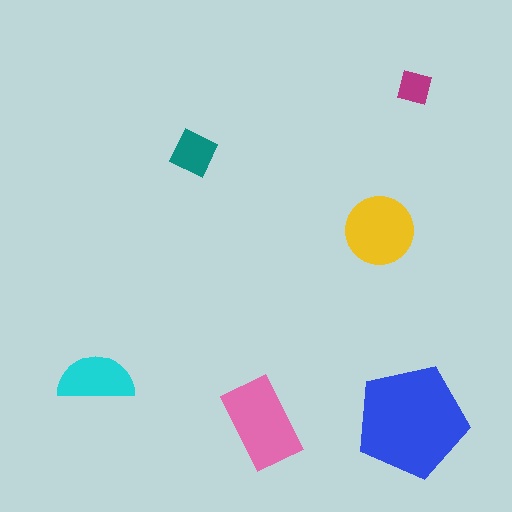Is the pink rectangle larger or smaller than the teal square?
Larger.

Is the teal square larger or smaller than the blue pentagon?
Smaller.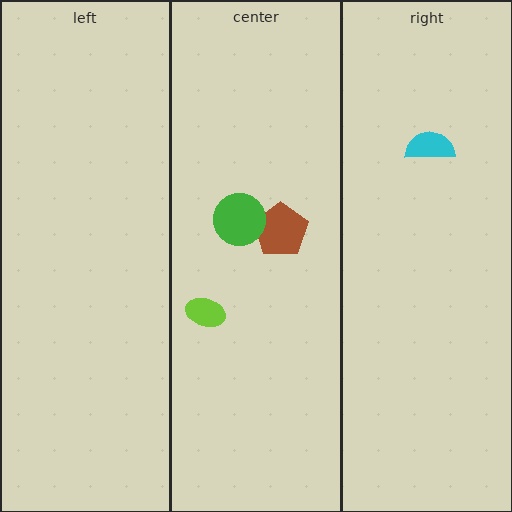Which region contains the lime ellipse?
The center region.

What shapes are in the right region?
The cyan semicircle.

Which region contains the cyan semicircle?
The right region.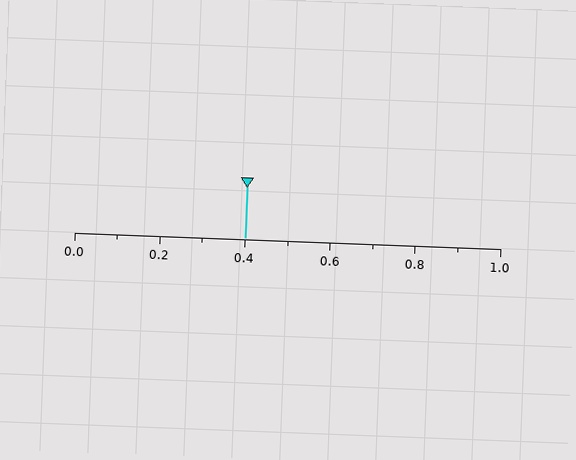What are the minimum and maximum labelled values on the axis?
The axis runs from 0.0 to 1.0.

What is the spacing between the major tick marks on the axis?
The major ticks are spaced 0.2 apart.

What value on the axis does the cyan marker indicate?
The marker indicates approximately 0.4.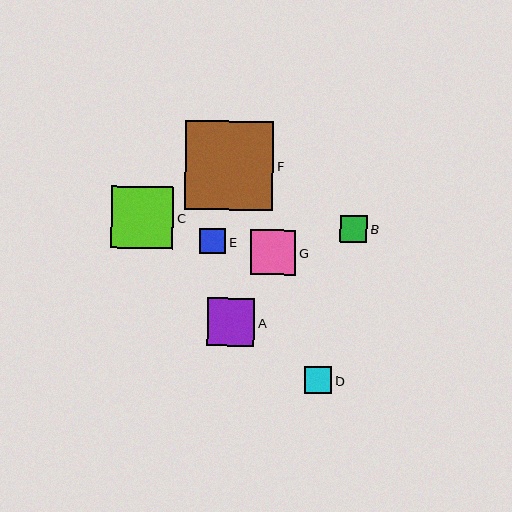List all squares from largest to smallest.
From largest to smallest: F, C, A, G, B, D, E.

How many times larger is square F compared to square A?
Square F is approximately 1.8 times the size of square A.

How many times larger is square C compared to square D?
Square C is approximately 2.3 times the size of square D.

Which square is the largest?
Square F is the largest with a size of approximately 88 pixels.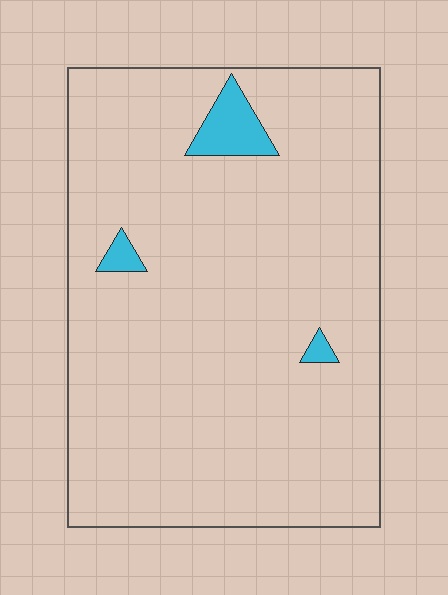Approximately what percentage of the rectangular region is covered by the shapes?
Approximately 5%.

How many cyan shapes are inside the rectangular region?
3.